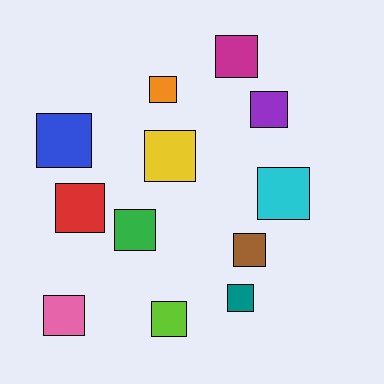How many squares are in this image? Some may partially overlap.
There are 12 squares.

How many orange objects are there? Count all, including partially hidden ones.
There is 1 orange object.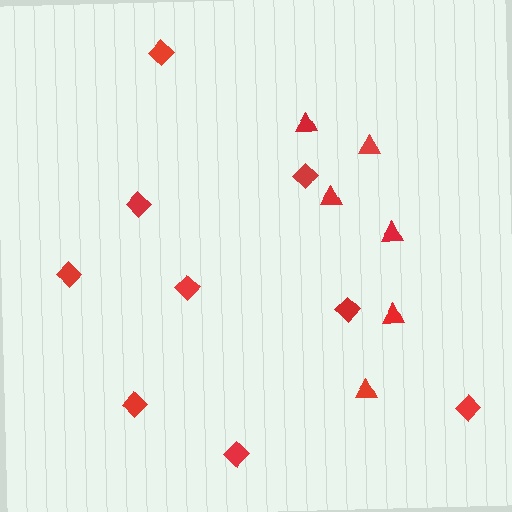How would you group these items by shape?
There are 2 groups: one group of diamonds (9) and one group of triangles (6).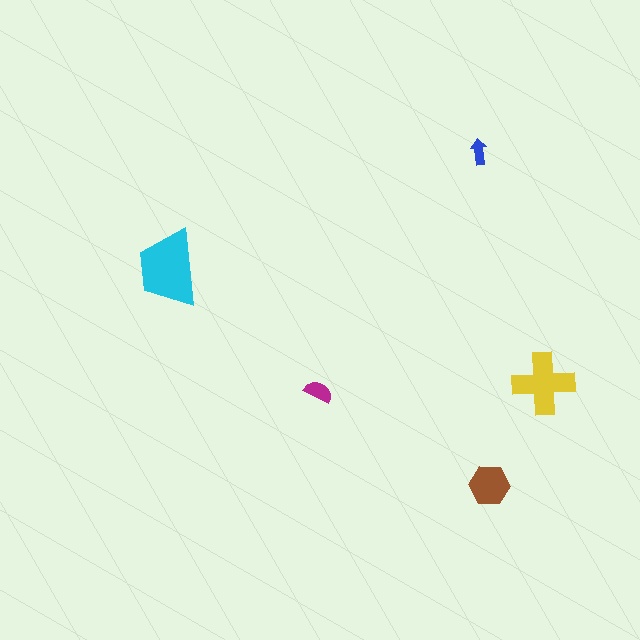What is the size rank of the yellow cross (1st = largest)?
2nd.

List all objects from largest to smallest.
The cyan trapezoid, the yellow cross, the brown hexagon, the magenta semicircle, the blue arrow.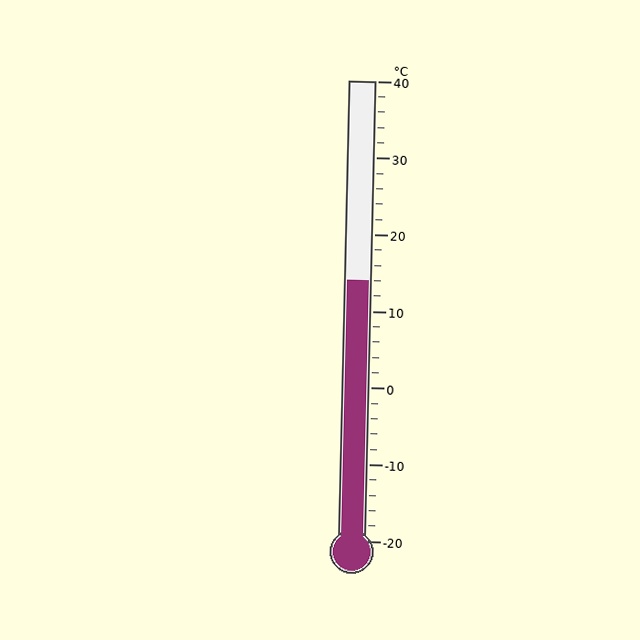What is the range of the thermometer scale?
The thermometer scale ranges from -20°C to 40°C.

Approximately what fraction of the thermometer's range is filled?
The thermometer is filled to approximately 55% of its range.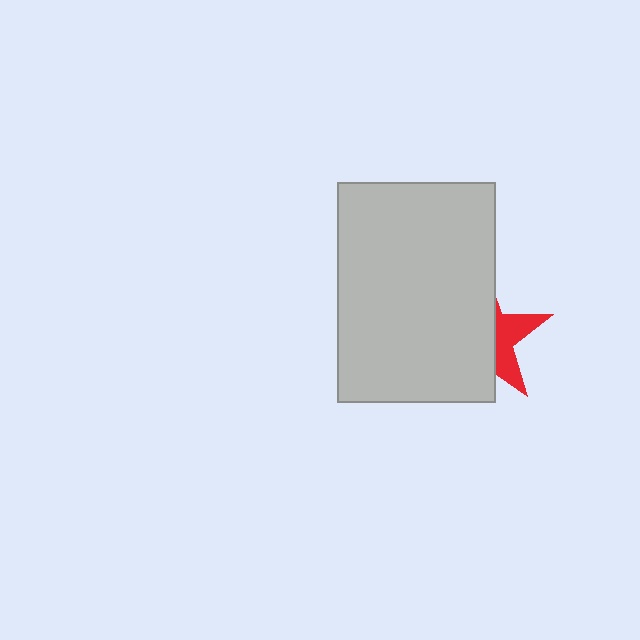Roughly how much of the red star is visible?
A small part of it is visible (roughly 34%).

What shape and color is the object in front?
The object in front is a light gray rectangle.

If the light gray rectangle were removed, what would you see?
You would see the complete red star.